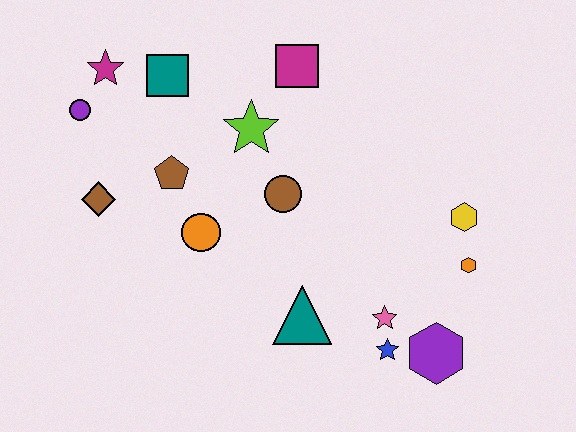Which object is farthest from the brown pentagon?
The purple hexagon is farthest from the brown pentagon.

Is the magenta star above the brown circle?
Yes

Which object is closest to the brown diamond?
The brown pentagon is closest to the brown diamond.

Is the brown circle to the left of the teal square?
No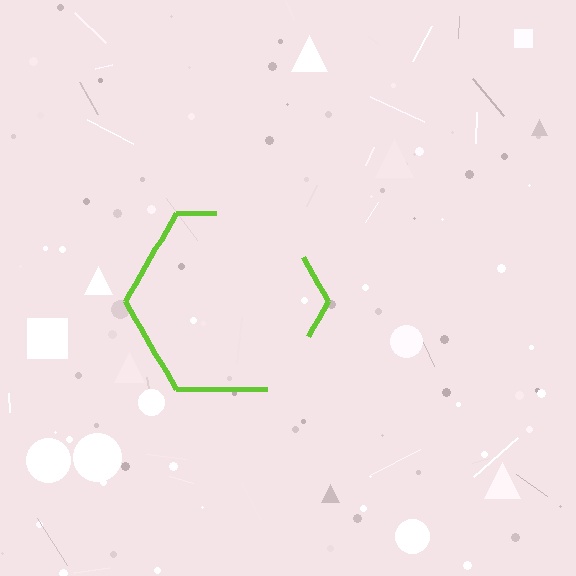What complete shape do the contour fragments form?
The contour fragments form a hexagon.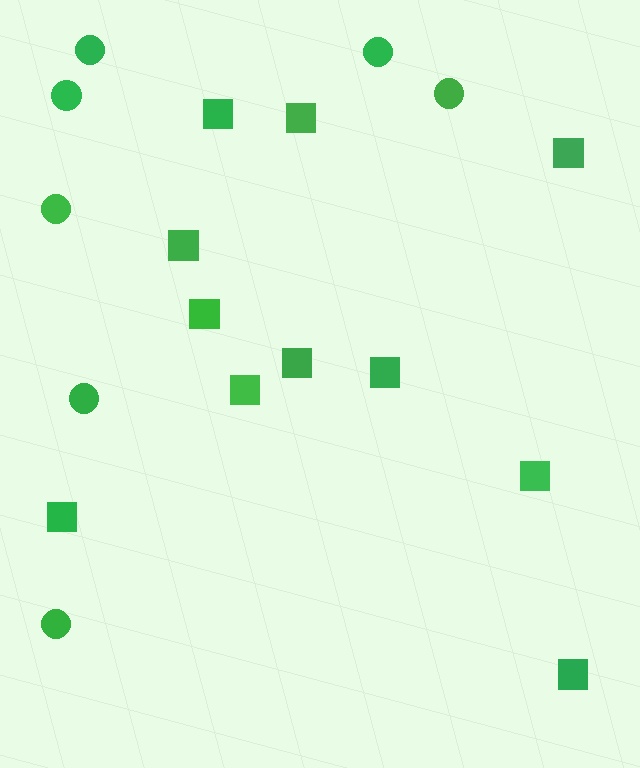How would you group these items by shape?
There are 2 groups: one group of squares (11) and one group of circles (7).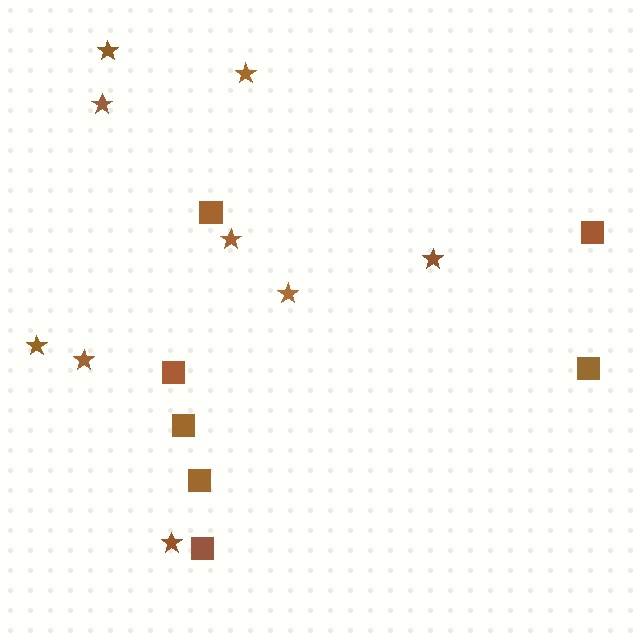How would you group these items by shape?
There are 2 groups: one group of squares (7) and one group of stars (9).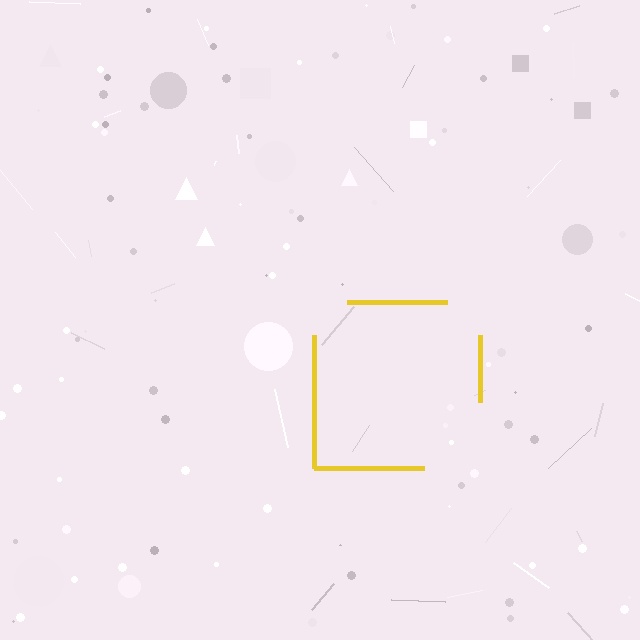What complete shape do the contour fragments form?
The contour fragments form a square.